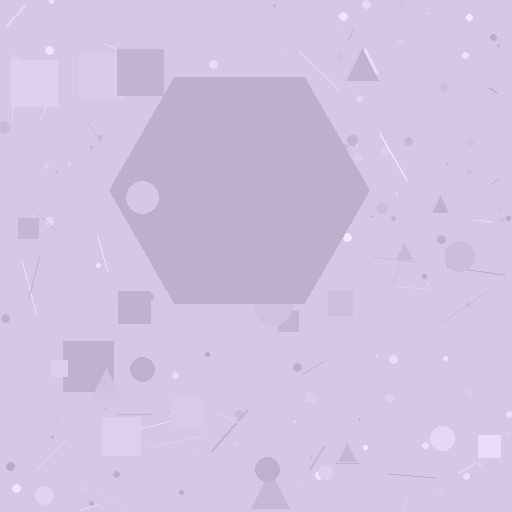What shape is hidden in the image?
A hexagon is hidden in the image.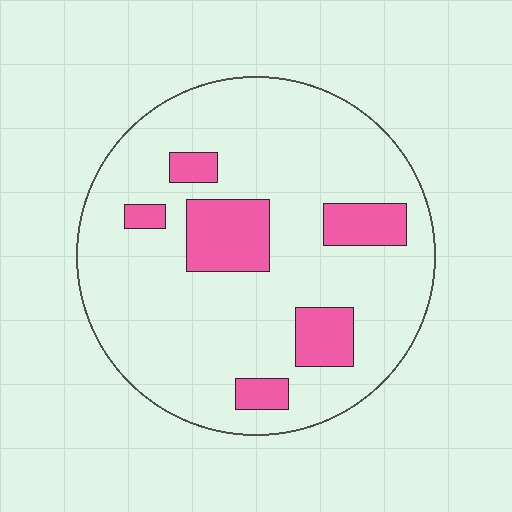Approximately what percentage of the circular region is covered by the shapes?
Approximately 15%.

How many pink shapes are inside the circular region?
6.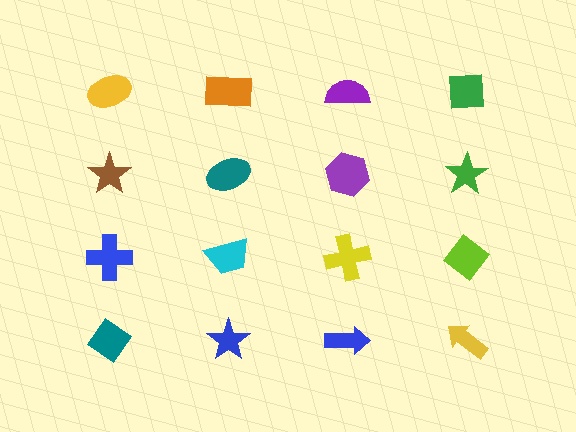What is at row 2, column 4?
A green star.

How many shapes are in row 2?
4 shapes.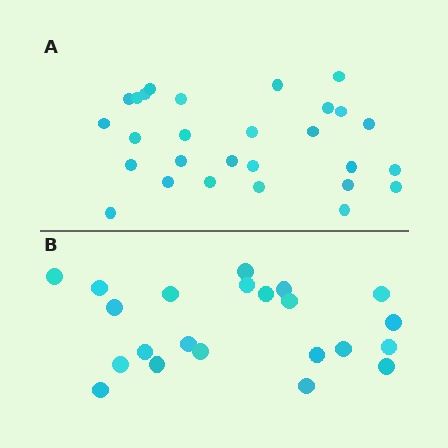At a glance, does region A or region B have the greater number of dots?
Region A (the top region) has more dots.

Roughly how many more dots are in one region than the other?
Region A has about 6 more dots than region B.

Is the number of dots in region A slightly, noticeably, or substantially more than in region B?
Region A has noticeably more, but not dramatically so. The ratio is roughly 1.3 to 1.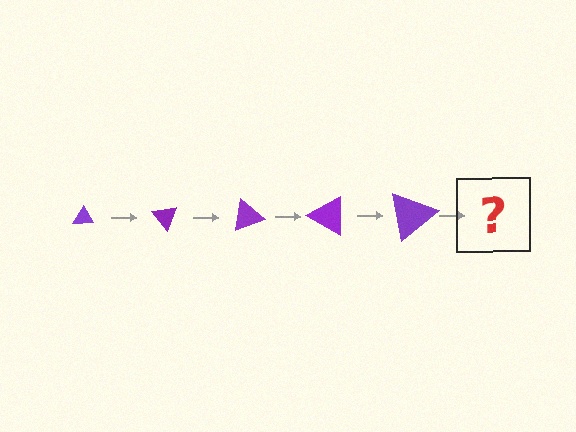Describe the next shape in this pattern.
It should be a triangle, larger than the previous one and rotated 250 degrees from the start.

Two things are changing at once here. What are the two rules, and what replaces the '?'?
The two rules are that the triangle grows larger each step and it rotates 50 degrees each step. The '?' should be a triangle, larger than the previous one and rotated 250 degrees from the start.